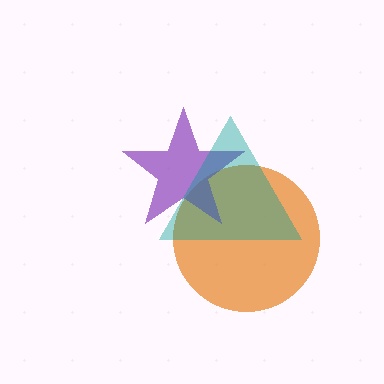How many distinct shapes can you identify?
There are 3 distinct shapes: an orange circle, a purple star, a teal triangle.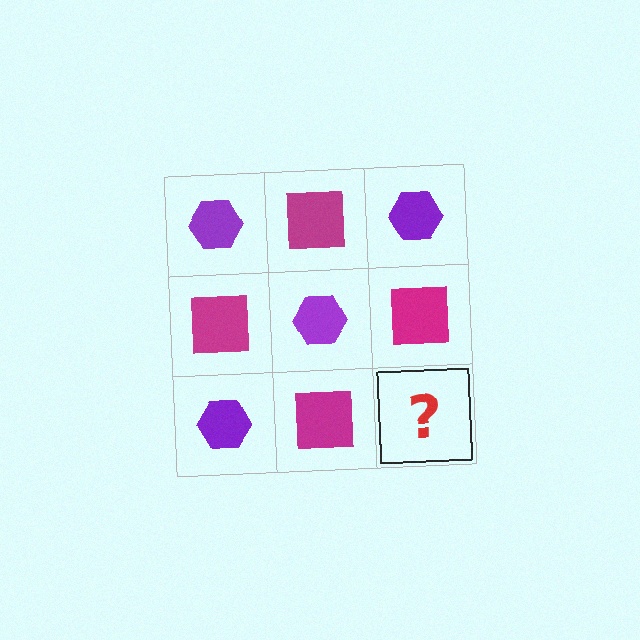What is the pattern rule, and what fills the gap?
The rule is that it alternates purple hexagon and magenta square in a checkerboard pattern. The gap should be filled with a purple hexagon.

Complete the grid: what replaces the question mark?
The question mark should be replaced with a purple hexagon.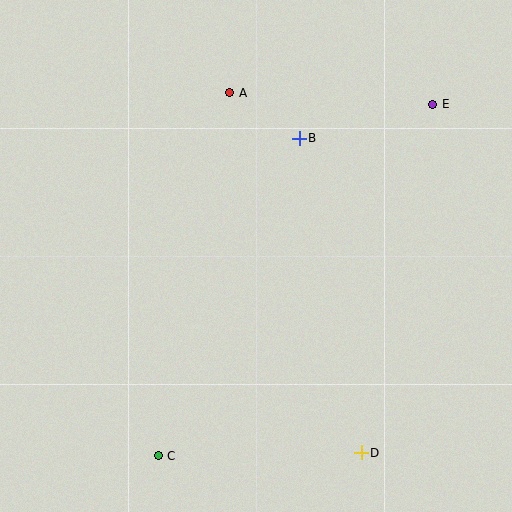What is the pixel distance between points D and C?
The distance between D and C is 203 pixels.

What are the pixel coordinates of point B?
Point B is at (299, 138).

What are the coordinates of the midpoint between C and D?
The midpoint between C and D is at (260, 454).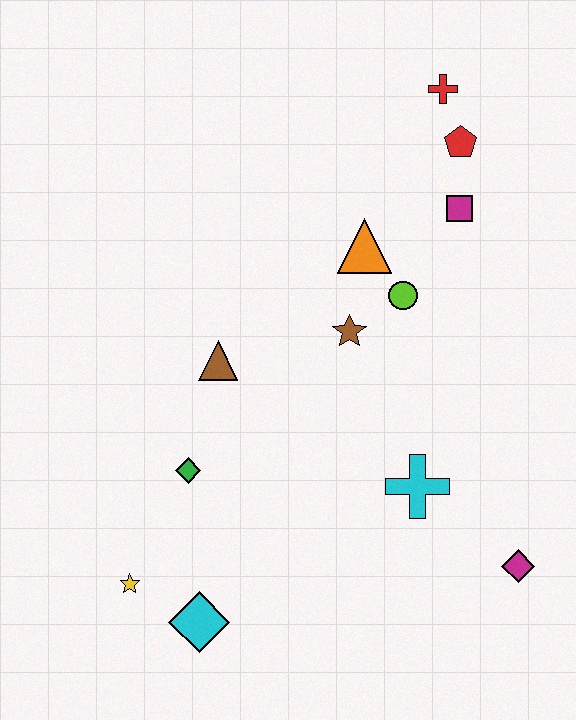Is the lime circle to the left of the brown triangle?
No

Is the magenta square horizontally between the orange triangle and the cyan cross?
No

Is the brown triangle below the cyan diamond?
No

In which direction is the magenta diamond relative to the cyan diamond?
The magenta diamond is to the right of the cyan diamond.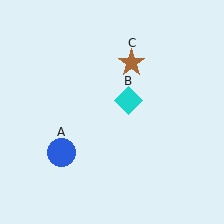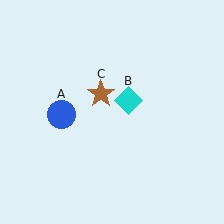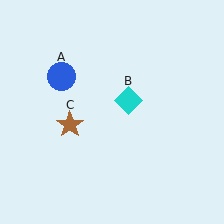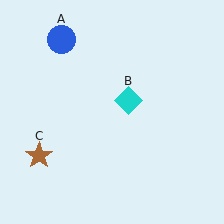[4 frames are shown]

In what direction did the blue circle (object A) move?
The blue circle (object A) moved up.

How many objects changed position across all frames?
2 objects changed position: blue circle (object A), brown star (object C).